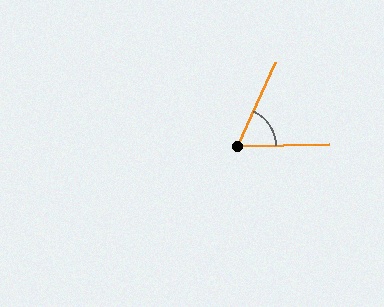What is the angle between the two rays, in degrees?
Approximately 64 degrees.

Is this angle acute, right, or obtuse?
It is acute.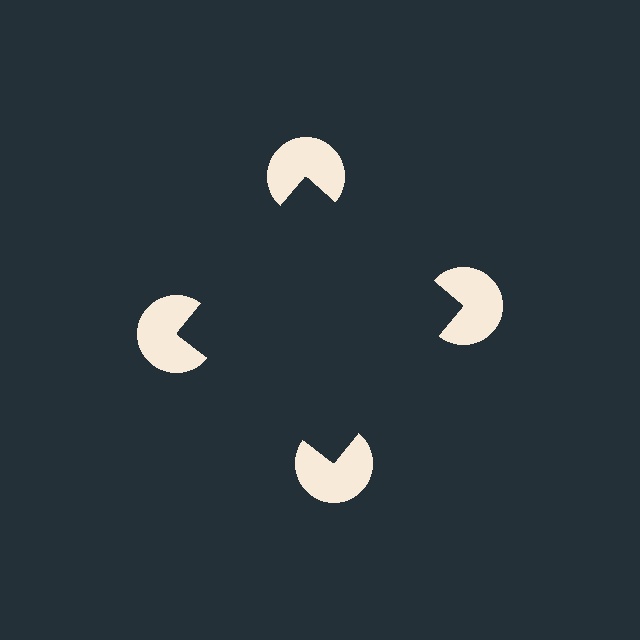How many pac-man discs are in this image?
There are 4 — one at each vertex of the illusory square.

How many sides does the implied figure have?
4 sides.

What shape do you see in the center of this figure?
An illusory square — its edges are inferred from the aligned wedge cuts in the pac-man discs, not physically drawn.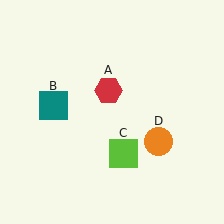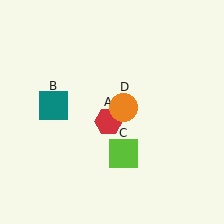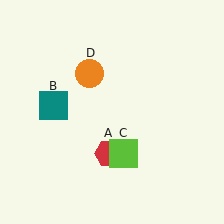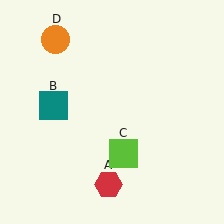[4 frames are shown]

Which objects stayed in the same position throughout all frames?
Teal square (object B) and lime square (object C) remained stationary.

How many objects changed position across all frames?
2 objects changed position: red hexagon (object A), orange circle (object D).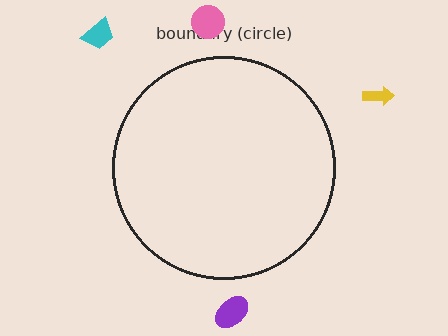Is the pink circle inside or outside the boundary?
Outside.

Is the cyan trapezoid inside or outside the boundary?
Outside.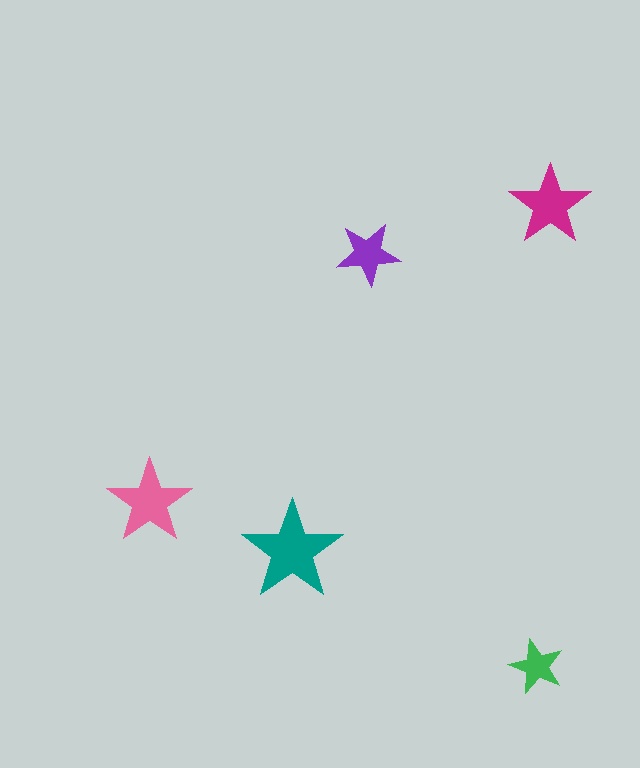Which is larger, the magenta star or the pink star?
The pink one.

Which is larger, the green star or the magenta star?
The magenta one.